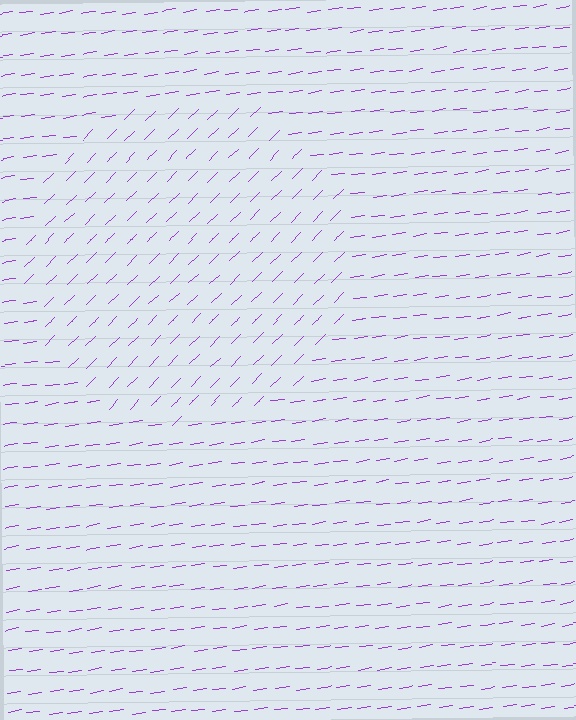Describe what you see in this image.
The image is filled with small purple line segments. A circle region in the image has lines oriented differently from the surrounding lines, creating a visible texture boundary.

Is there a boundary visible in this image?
Yes, there is a texture boundary formed by a change in line orientation.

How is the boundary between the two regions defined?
The boundary is defined purely by a change in line orientation (approximately 36 degrees difference). All lines are the same color and thickness.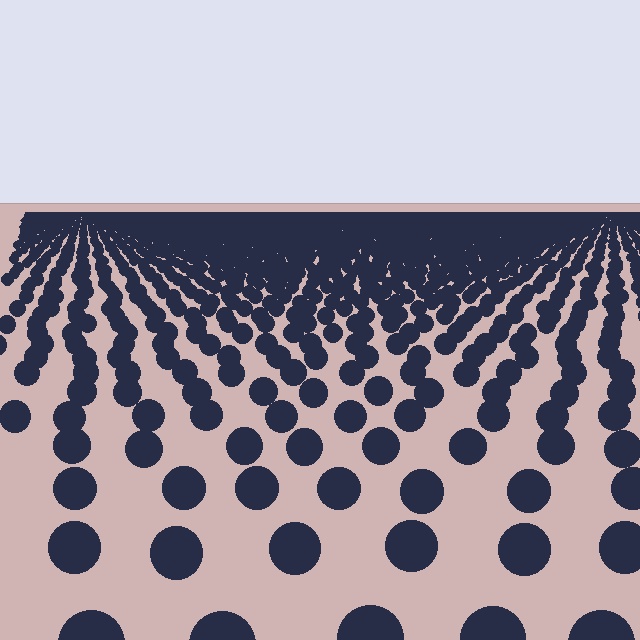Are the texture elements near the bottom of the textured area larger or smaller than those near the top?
Larger. Near the bottom, elements are closer to the viewer and appear at a bigger on-screen size.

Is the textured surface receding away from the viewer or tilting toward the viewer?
The surface is receding away from the viewer. Texture elements get smaller and denser toward the top.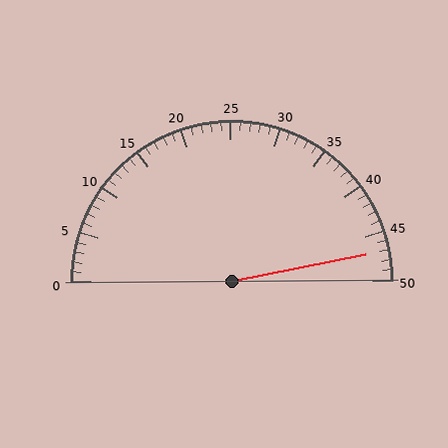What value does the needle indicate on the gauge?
The needle indicates approximately 47.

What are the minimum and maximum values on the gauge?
The gauge ranges from 0 to 50.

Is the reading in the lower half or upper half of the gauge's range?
The reading is in the upper half of the range (0 to 50).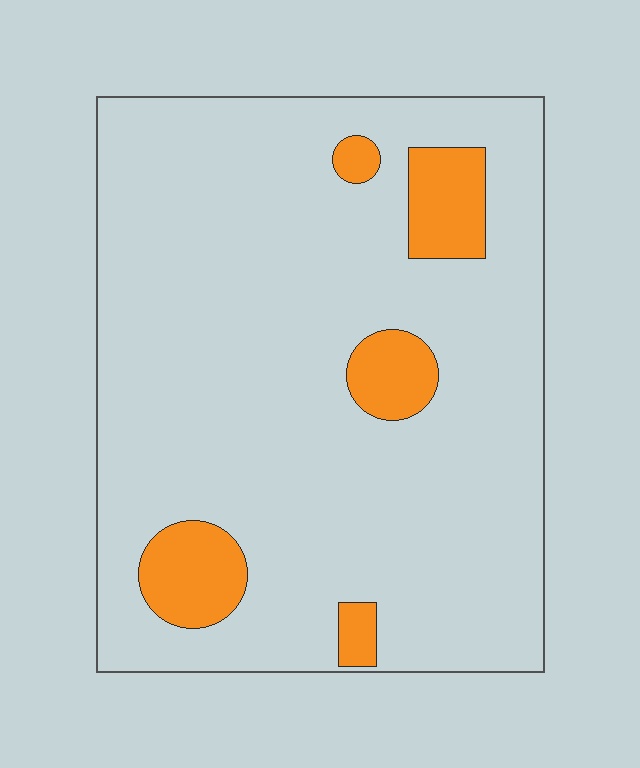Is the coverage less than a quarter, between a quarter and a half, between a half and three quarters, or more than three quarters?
Less than a quarter.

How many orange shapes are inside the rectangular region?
5.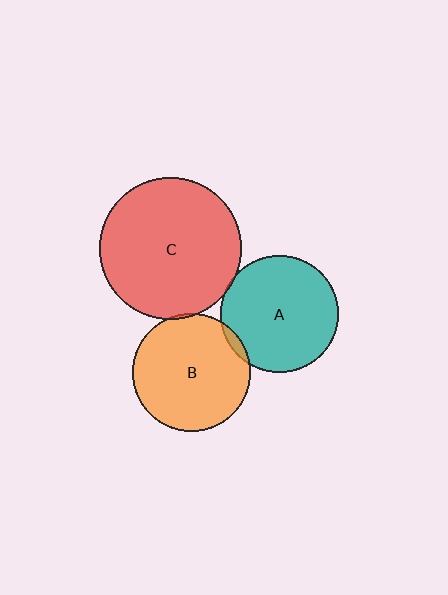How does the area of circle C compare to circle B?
Approximately 1.5 times.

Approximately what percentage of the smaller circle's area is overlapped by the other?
Approximately 5%.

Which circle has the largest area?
Circle C (red).